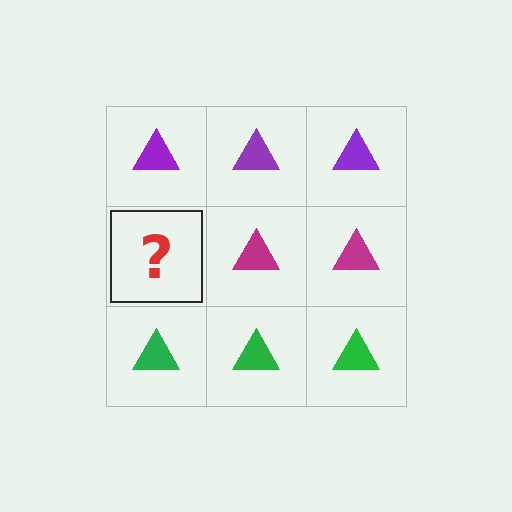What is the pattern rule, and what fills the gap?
The rule is that each row has a consistent color. The gap should be filled with a magenta triangle.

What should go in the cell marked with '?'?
The missing cell should contain a magenta triangle.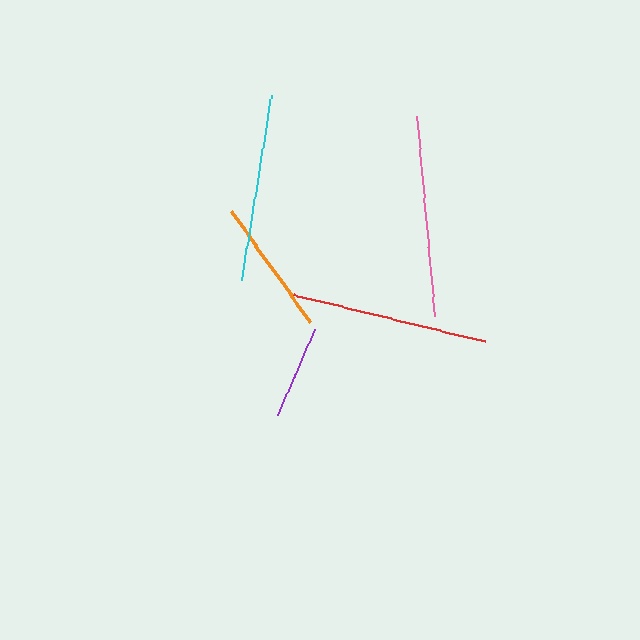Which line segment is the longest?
The pink line is the longest at approximately 202 pixels.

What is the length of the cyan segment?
The cyan segment is approximately 188 pixels long.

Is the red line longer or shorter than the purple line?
The red line is longer than the purple line.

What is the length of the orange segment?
The orange segment is approximately 135 pixels long.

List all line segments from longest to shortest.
From longest to shortest: pink, red, cyan, orange, purple.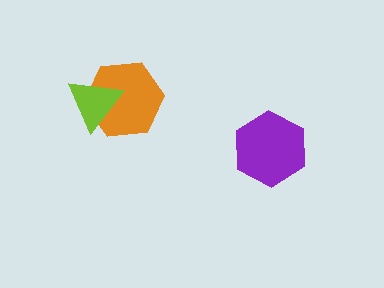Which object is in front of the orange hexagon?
The lime triangle is in front of the orange hexagon.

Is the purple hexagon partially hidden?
No, no other shape covers it.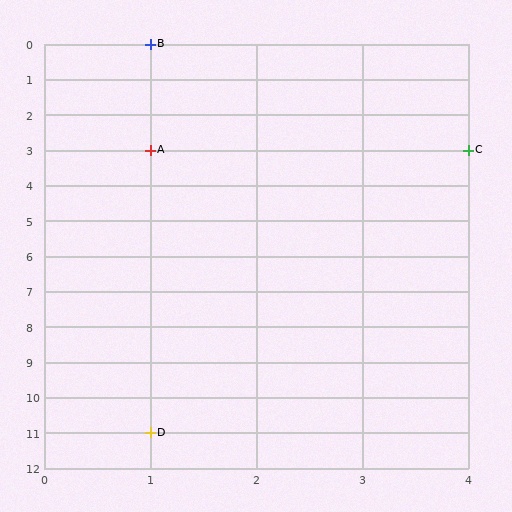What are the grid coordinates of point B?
Point B is at grid coordinates (1, 0).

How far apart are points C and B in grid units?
Points C and B are 3 columns and 3 rows apart (about 4.2 grid units diagonally).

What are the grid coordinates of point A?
Point A is at grid coordinates (1, 3).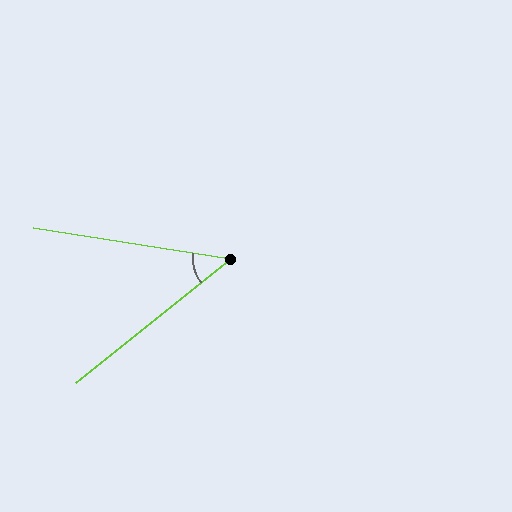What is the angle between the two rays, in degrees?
Approximately 48 degrees.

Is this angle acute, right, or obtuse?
It is acute.